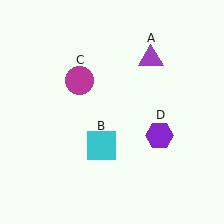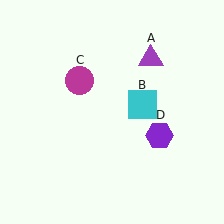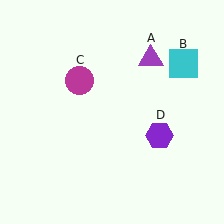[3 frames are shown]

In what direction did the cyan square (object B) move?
The cyan square (object B) moved up and to the right.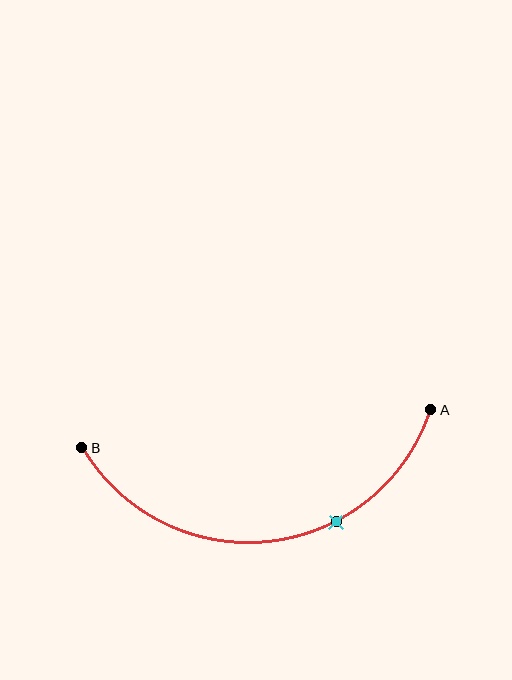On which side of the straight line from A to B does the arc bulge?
The arc bulges below the straight line connecting A and B.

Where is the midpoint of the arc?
The arc midpoint is the point on the curve farthest from the straight line joining A and B. It sits below that line.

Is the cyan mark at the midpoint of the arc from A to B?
No. The cyan mark lies on the arc but is closer to endpoint A. The arc midpoint would be at the point on the curve equidistant along the arc from both A and B.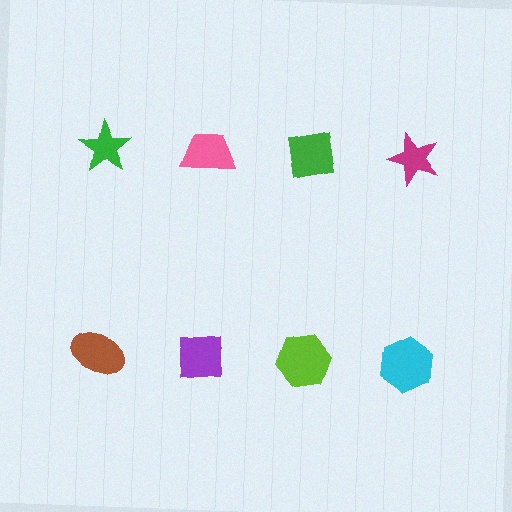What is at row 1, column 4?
A magenta star.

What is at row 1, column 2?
A pink trapezoid.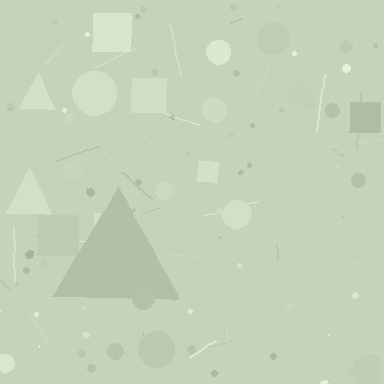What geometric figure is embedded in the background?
A triangle is embedded in the background.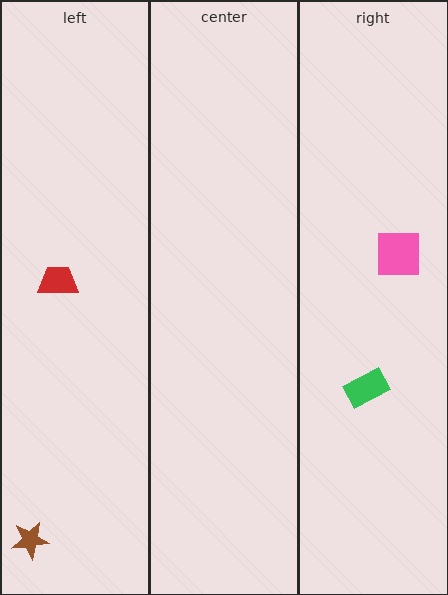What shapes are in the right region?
The green rectangle, the pink square.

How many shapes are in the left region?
2.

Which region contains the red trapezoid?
The left region.